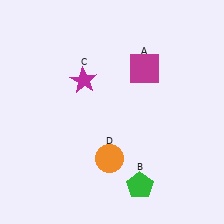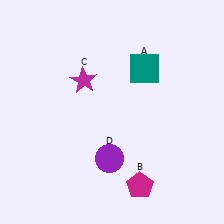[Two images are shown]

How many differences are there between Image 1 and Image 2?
There are 3 differences between the two images.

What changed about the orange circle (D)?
In Image 1, D is orange. In Image 2, it changed to purple.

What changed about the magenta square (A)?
In Image 1, A is magenta. In Image 2, it changed to teal.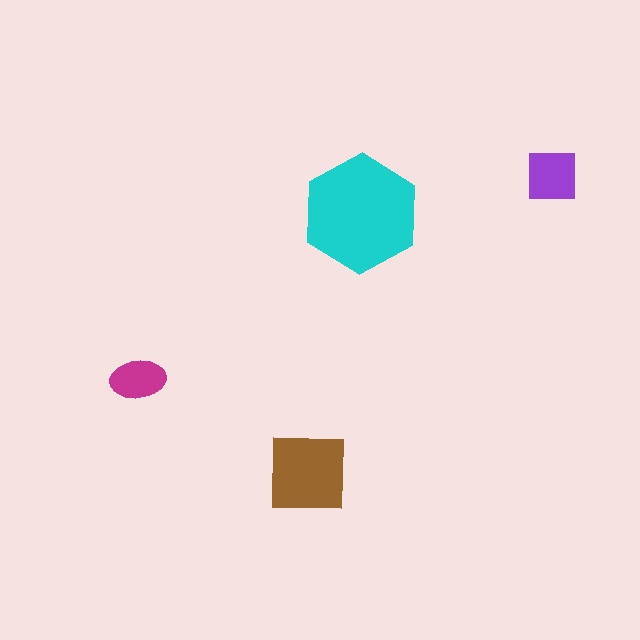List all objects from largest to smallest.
The cyan hexagon, the brown square, the purple square, the magenta ellipse.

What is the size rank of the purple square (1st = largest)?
3rd.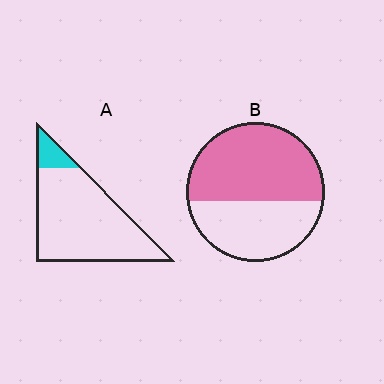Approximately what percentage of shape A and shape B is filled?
A is approximately 10% and B is approximately 60%.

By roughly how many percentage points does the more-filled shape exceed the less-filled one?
By roughly 45 percentage points (B over A).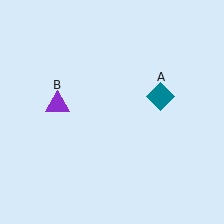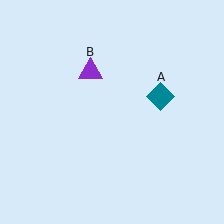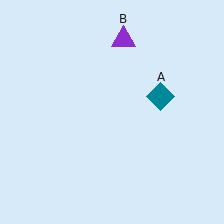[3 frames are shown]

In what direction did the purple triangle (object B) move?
The purple triangle (object B) moved up and to the right.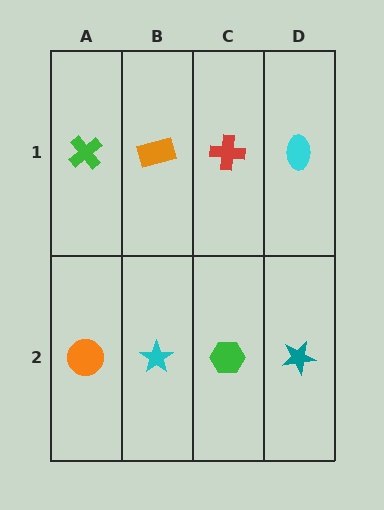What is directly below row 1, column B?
A cyan star.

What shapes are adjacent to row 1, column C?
A green hexagon (row 2, column C), an orange rectangle (row 1, column B), a cyan ellipse (row 1, column D).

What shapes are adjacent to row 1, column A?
An orange circle (row 2, column A), an orange rectangle (row 1, column B).